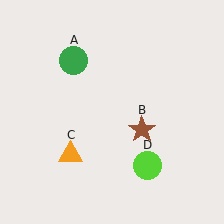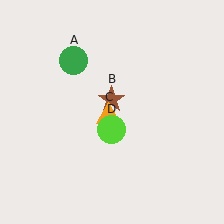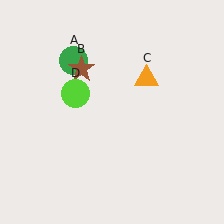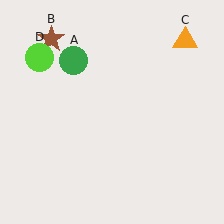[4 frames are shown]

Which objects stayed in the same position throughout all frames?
Green circle (object A) remained stationary.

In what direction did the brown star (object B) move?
The brown star (object B) moved up and to the left.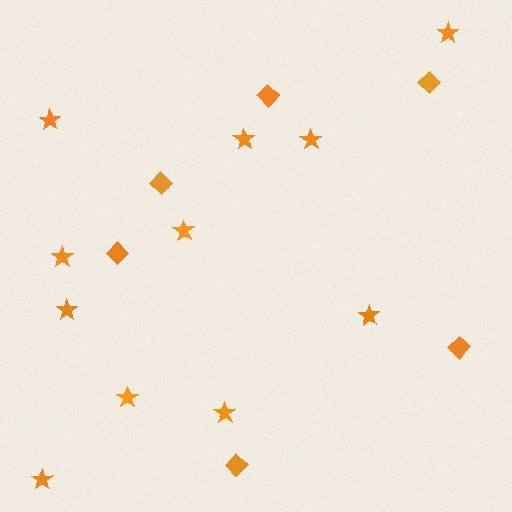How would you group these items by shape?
There are 2 groups: one group of diamonds (6) and one group of stars (11).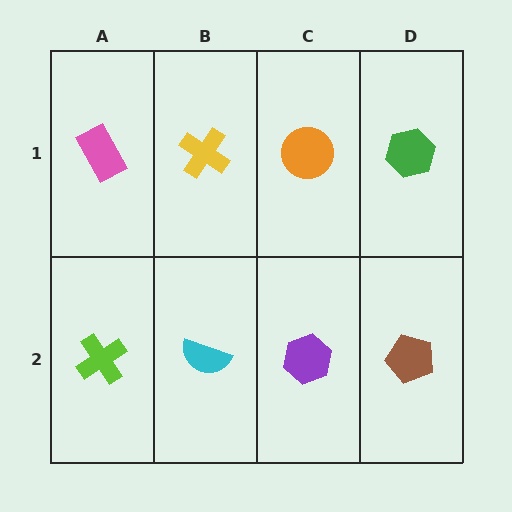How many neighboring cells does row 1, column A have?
2.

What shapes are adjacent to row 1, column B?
A cyan semicircle (row 2, column B), a pink rectangle (row 1, column A), an orange circle (row 1, column C).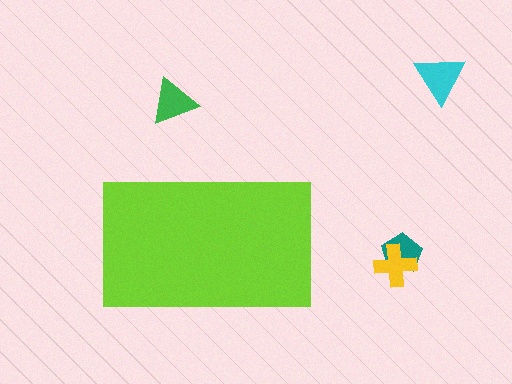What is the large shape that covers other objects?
A lime rectangle.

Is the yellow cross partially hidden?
No, the yellow cross is fully visible.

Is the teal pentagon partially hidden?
No, the teal pentagon is fully visible.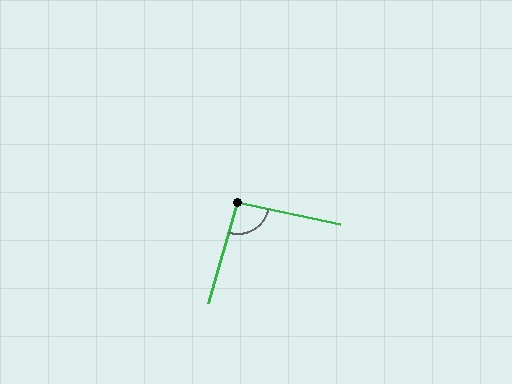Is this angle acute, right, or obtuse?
It is approximately a right angle.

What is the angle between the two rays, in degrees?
Approximately 95 degrees.